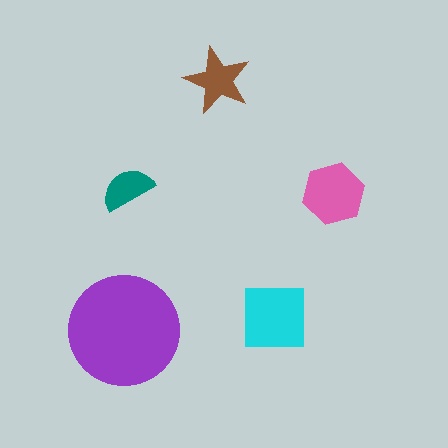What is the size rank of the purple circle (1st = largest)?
1st.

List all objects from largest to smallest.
The purple circle, the cyan square, the pink hexagon, the brown star, the teal semicircle.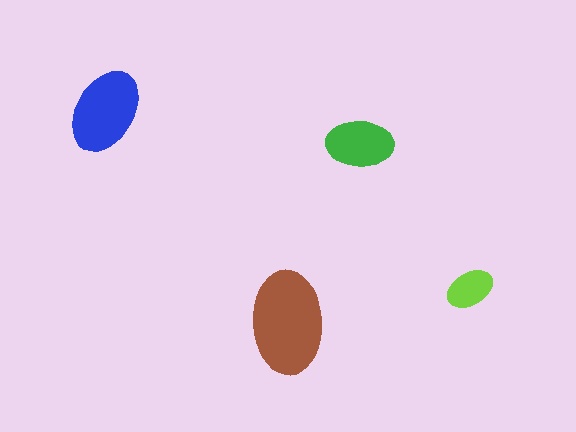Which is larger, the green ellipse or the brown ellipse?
The brown one.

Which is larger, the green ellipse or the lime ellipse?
The green one.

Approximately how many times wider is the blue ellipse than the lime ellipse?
About 2 times wider.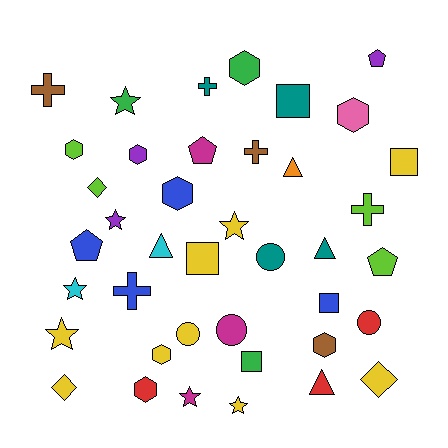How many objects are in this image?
There are 40 objects.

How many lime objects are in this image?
There are 4 lime objects.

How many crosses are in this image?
There are 5 crosses.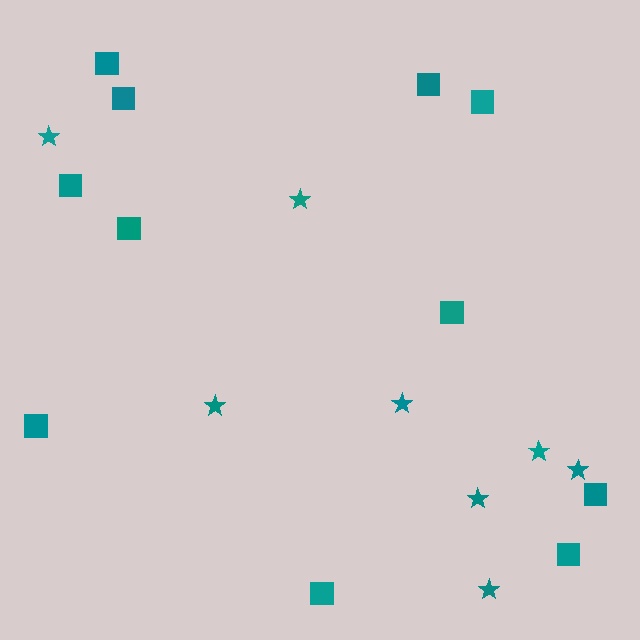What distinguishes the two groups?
There are 2 groups: one group of stars (8) and one group of squares (11).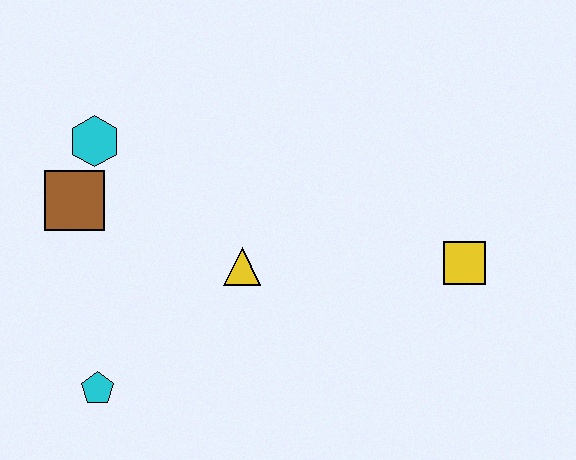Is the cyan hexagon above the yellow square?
Yes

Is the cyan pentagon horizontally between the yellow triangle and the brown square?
Yes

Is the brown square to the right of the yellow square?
No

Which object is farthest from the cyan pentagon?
The yellow square is farthest from the cyan pentagon.